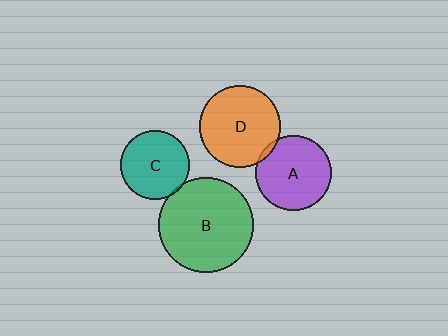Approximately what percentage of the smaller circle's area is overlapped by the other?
Approximately 5%.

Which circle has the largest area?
Circle B (green).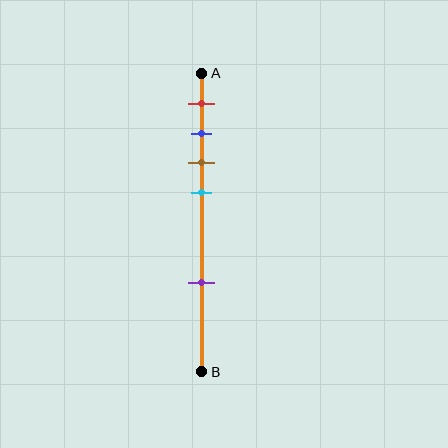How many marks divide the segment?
There are 5 marks dividing the segment.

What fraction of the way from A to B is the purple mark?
The purple mark is approximately 70% (0.7) of the way from A to B.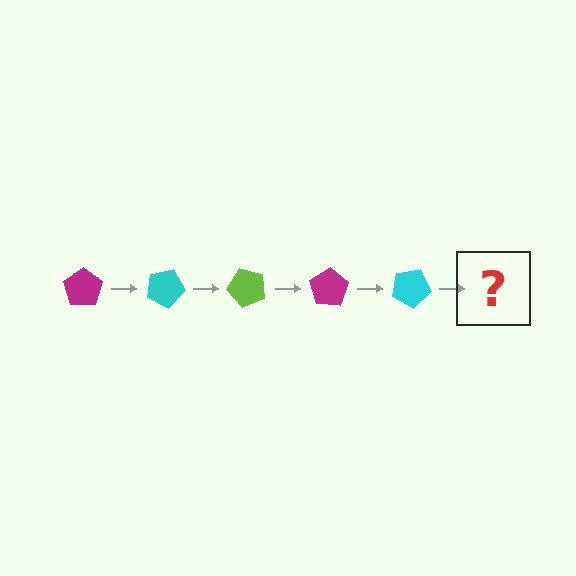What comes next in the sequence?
The next element should be a lime pentagon, rotated 125 degrees from the start.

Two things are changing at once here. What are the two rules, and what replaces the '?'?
The two rules are that it rotates 25 degrees each step and the color cycles through magenta, cyan, and lime. The '?' should be a lime pentagon, rotated 125 degrees from the start.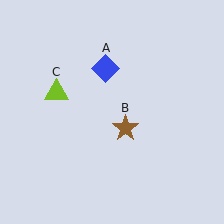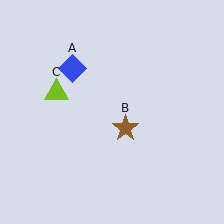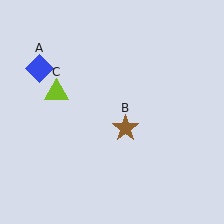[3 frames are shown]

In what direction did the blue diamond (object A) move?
The blue diamond (object A) moved left.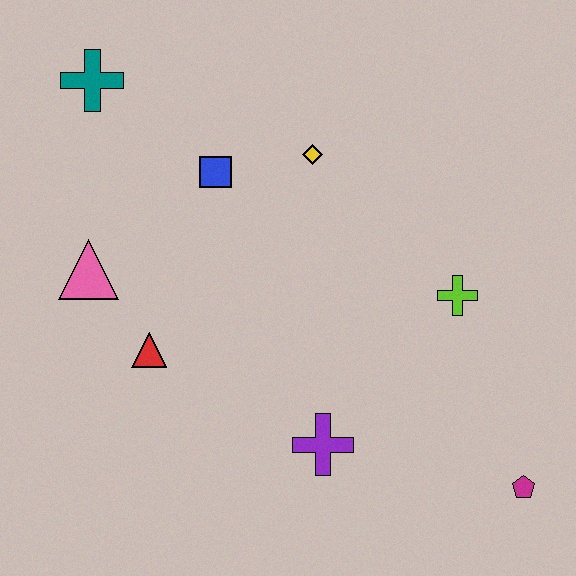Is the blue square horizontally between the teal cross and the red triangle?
No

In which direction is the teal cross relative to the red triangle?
The teal cross is above the red triangle.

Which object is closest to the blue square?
The yellow diamond is closest to the blue square.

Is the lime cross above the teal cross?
No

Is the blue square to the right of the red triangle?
Yes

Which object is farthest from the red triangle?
The magenta pentagon is farthest from the red triangle.